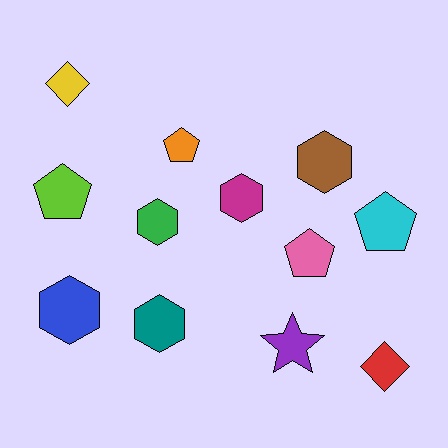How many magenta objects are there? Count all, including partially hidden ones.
There is 1 magenta object.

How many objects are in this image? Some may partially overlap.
There are 12 objects.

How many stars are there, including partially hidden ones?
There is 1 star.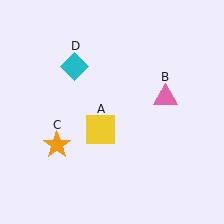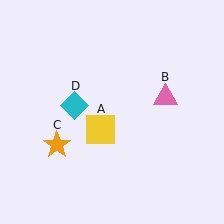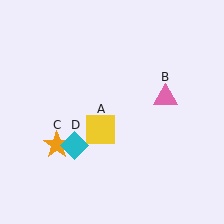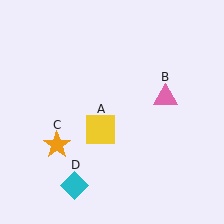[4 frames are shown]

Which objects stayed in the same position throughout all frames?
Yellow square (object A) and pink triangle (object B) and orange star (object C) remained stationary.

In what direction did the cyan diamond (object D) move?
The cyan diamond (object D) moved down.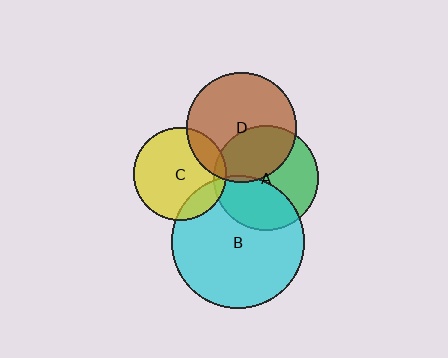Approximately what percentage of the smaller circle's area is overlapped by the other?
Approximately 15%.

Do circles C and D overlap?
Yes.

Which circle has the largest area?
Circle B (cyan).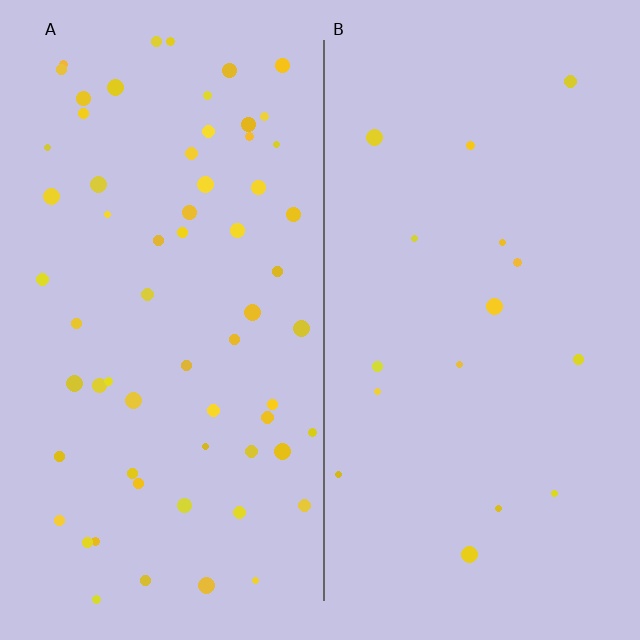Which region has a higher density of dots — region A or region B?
A (the left).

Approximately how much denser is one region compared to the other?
Approximately 3.8× — region A over region B.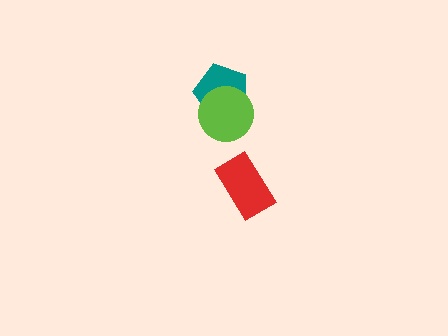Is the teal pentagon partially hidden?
Yes, it is partially covered by another shape.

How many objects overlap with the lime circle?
1 object overlaps with the lime circle.